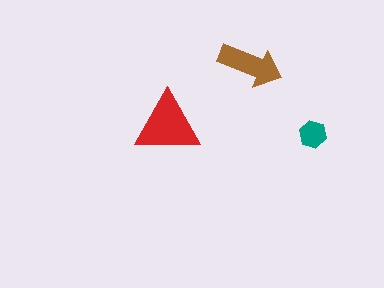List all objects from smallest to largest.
The teal hexagon, the brown arrow, the red triangle.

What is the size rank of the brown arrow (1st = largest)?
2nd.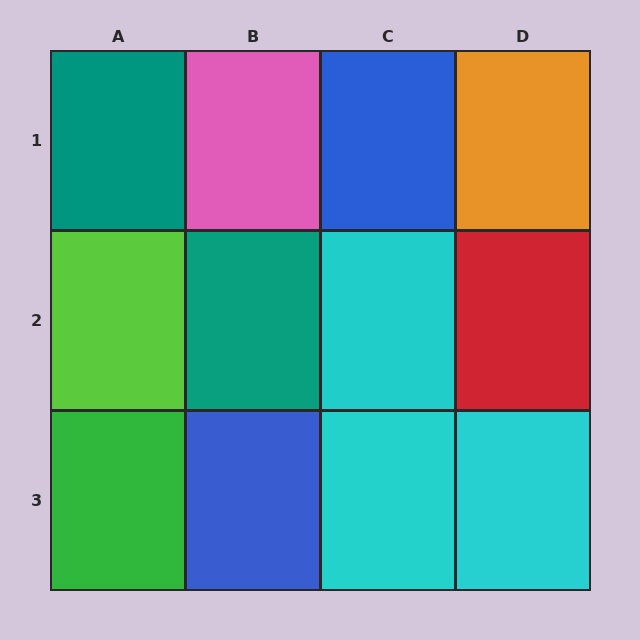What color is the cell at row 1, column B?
Pink.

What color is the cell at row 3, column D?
Cyan.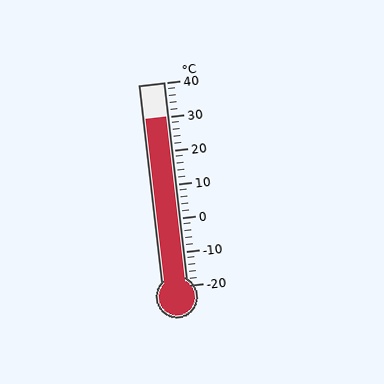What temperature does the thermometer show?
The thermometer shows approximately 30°C.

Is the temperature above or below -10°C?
The temperature is above -10°C.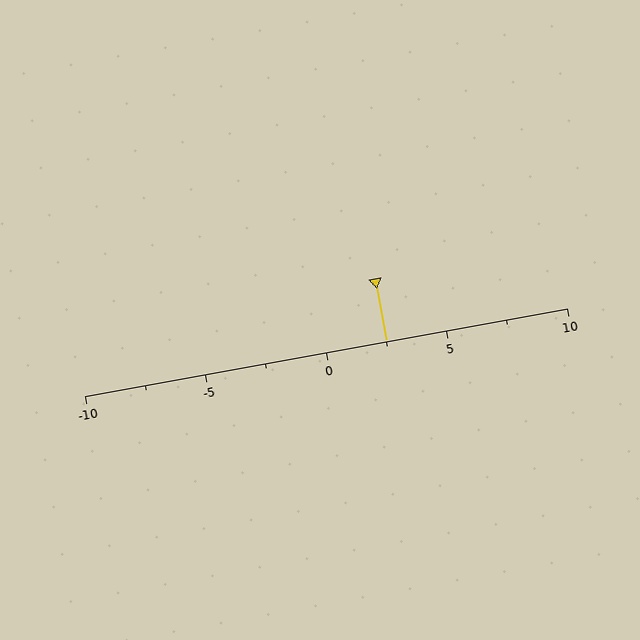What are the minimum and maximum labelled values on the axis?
The axis runs from -10 to 10.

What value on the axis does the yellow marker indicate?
The marker indicates approximately 2.5.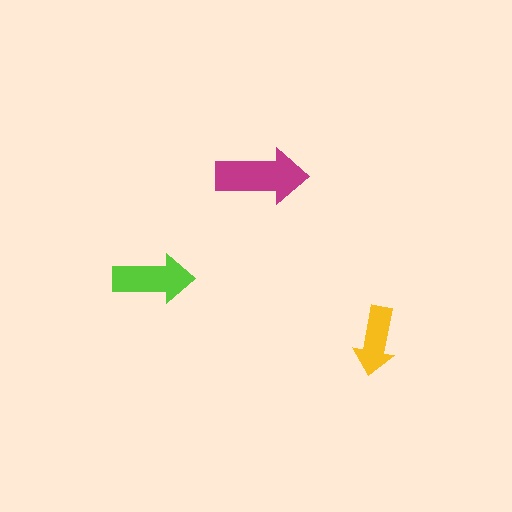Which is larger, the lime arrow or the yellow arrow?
The lime one.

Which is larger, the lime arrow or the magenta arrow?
The magenta one.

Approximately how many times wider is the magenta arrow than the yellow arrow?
About 1.5 times wider.